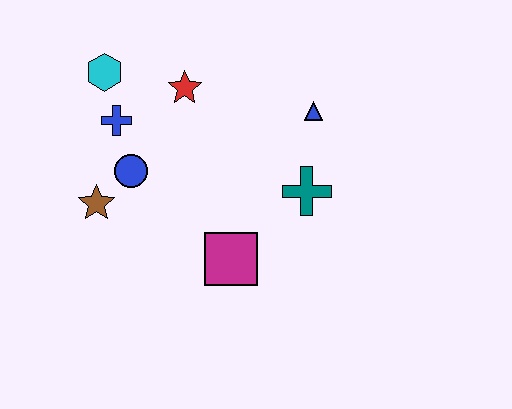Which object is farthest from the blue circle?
The blue triangle is farthest from the blue circle.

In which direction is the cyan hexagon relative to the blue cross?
The cyan hexagon is above the blue cross.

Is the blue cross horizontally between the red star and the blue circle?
No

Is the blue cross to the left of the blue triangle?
Yes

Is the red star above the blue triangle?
Yes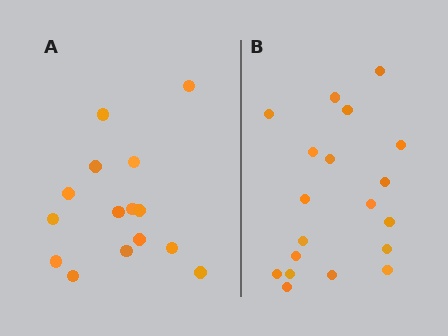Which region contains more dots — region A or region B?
Region B (the right region) has more dots.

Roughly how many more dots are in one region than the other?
Region B has about 4 more dots than region A.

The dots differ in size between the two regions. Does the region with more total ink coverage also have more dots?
No. Region A has more total ink coverage because its dots are larger, but region B actually contains more individual dots. Total area can be misleading — the number of items is what matters here.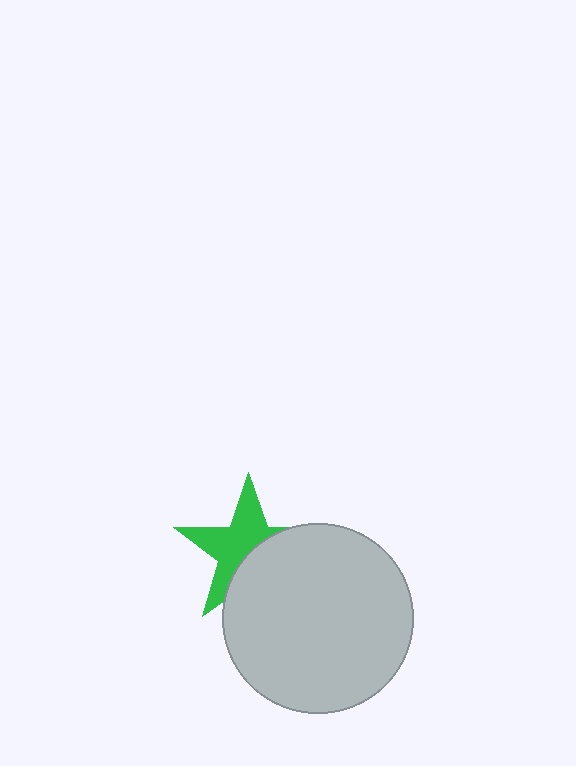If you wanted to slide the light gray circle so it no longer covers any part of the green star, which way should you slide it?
Slide it toward the lower-right — that is the most direct way to separate the two shapes.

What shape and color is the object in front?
The object in front is a light gray circle.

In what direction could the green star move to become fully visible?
The green star could move toward the upper-left. That would shift it out from behind the light gray circle entirely.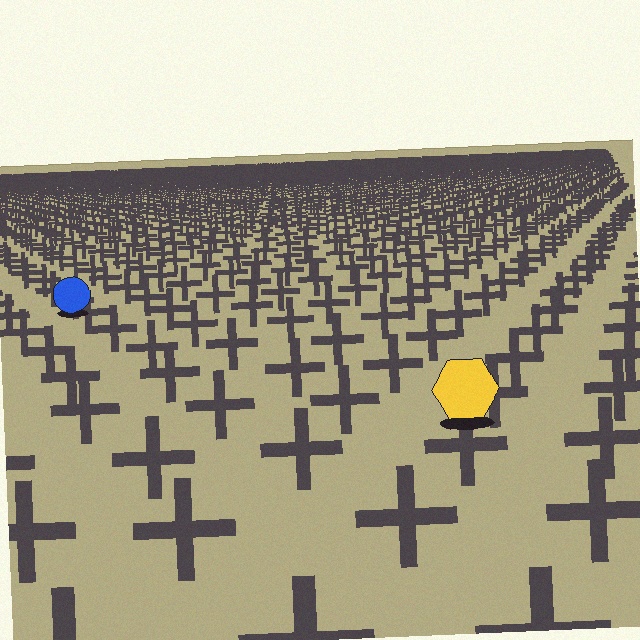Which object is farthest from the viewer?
The blue circle is farthest from the viewer. It appears smaller and the ground texture around it is denser.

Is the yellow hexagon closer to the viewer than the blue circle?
Yes. The yellow hexagon is closer — you can tell from the texture gradient: the ground texture is coarser near it.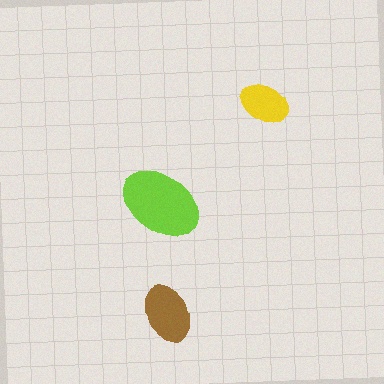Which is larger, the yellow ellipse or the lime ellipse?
The lime one.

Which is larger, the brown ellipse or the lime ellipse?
The lime one.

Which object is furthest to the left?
The lime ellipse is leftmost.